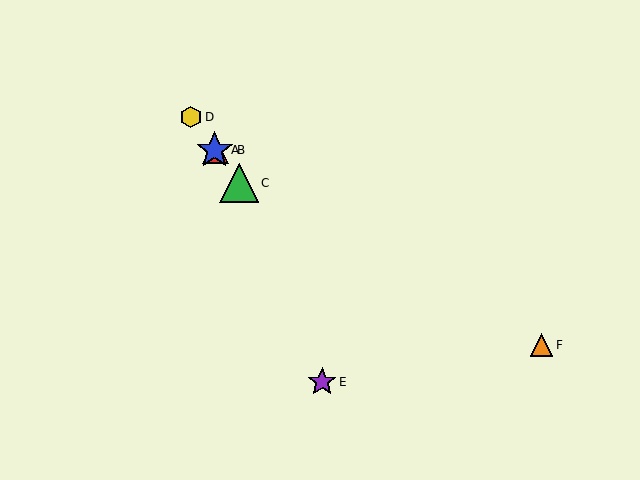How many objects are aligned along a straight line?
4 objects (A, B, C, D) are aligned along a straight line.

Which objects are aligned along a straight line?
Objects A, B, C, D are aligned along a straight line.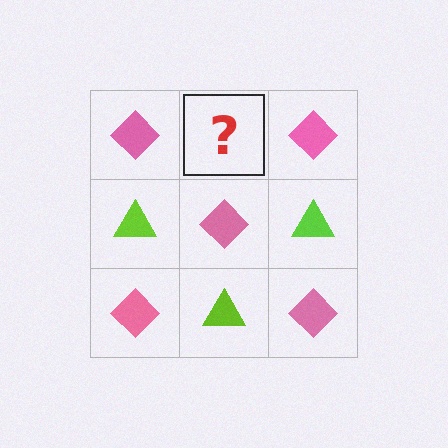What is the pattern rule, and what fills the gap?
The rule is that it alternates pink diamond and lime triangle in a checkerboard pattern. The gap should be filled with a lime triangle.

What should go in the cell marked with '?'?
The missing cell should contain a lime triangle.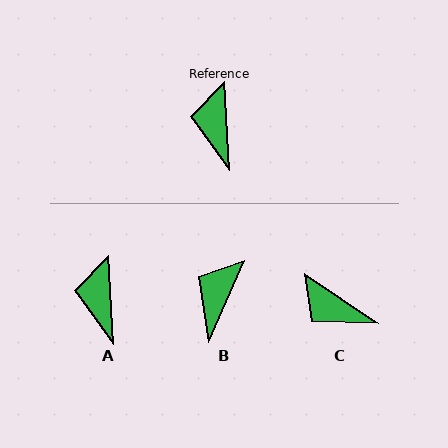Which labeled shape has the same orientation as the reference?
A.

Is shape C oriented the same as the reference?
No, it is off by about 53 degrees.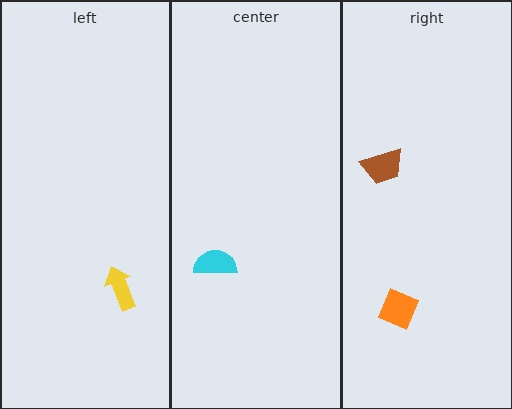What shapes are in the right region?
The brown trapezoid, the orange diamond.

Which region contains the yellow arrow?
The left region.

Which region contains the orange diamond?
The right region.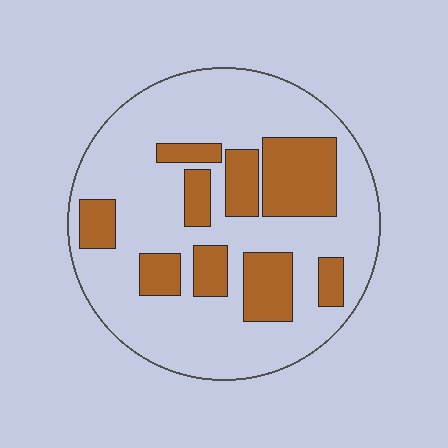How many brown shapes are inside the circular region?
9.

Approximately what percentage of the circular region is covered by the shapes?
Approximately 30%.